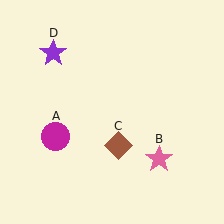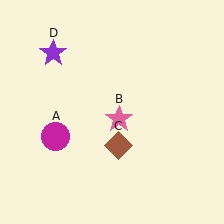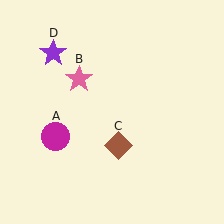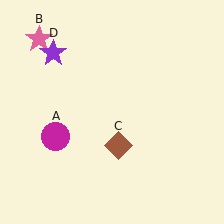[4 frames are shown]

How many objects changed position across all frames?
1 object changed position: pink star (object B).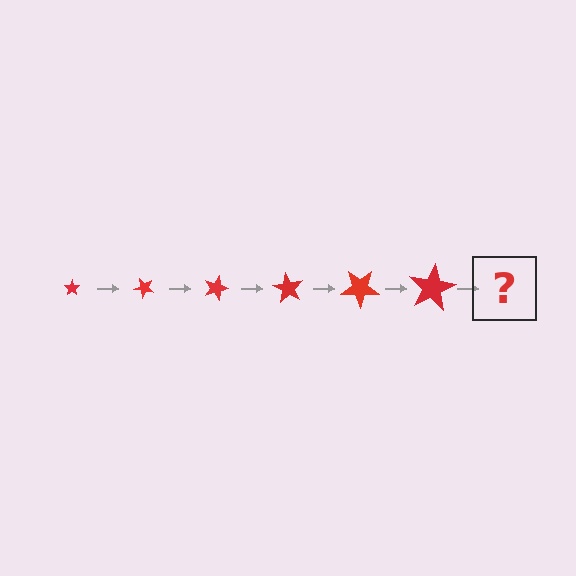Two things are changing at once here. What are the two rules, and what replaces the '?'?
The two rules are that the star grows larger each step and it rotates 45 degrees each step. The '?' should be a star, larger than the previous one and rotated 270 degrees from the start.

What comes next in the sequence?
The next element should be a star, larger than the previous one and rotated 270 degrees from the start.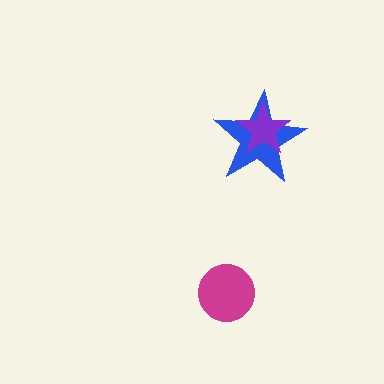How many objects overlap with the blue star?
1 object overlaps with the blue star.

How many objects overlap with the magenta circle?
0 objects overlap with the magenta circle.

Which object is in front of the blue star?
The purple star is in front of the blue star.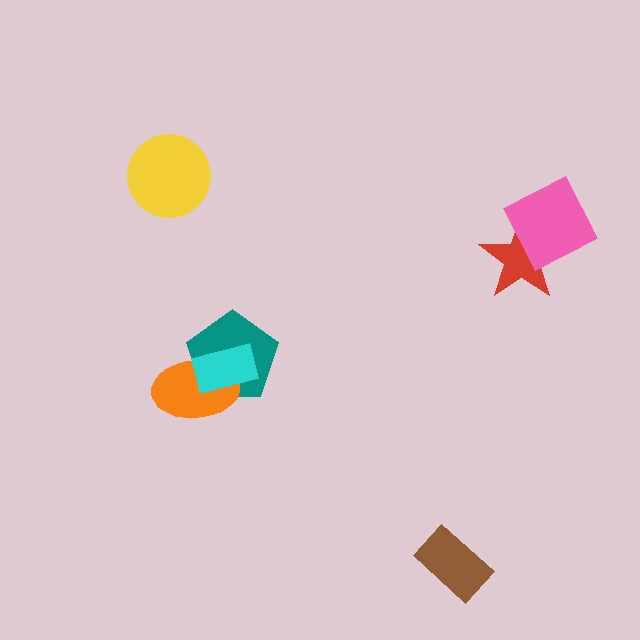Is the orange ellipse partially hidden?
Yes, it is partially covered by another shape.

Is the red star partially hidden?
Yes, it is partially covered by another shape.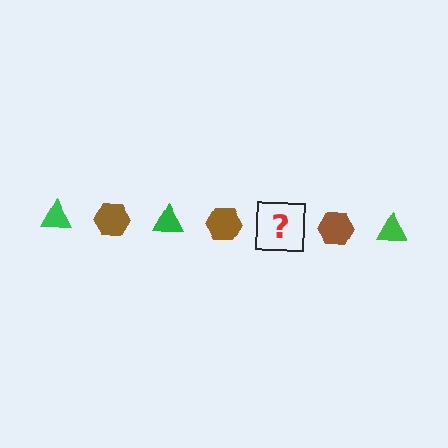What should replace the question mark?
The question mark should be replaced with a green triangle.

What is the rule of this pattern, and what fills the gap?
The rule is that the pattern alternates between green triangle and brown hexagon. The gap should be filled with a green triangle.